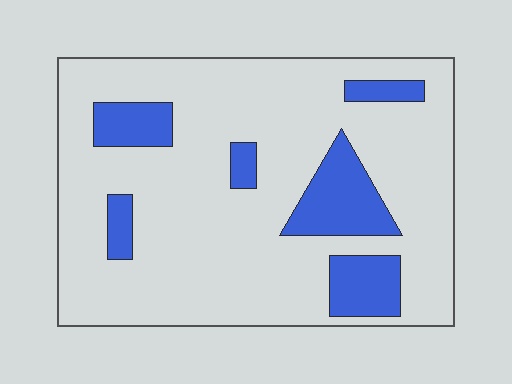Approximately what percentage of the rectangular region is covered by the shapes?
Approximately 20%.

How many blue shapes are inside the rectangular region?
6.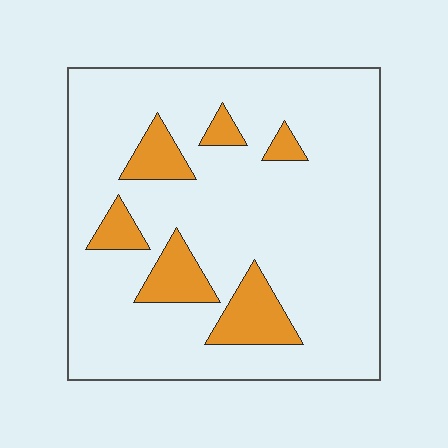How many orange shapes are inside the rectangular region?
6.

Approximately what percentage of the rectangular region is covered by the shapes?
Approximately 15%.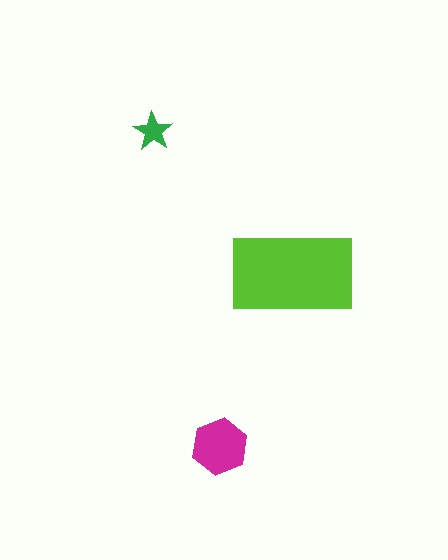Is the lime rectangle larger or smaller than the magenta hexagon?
Larger.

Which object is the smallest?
The green star.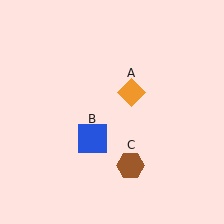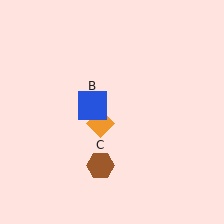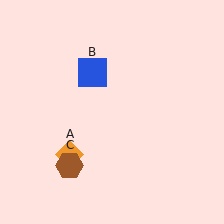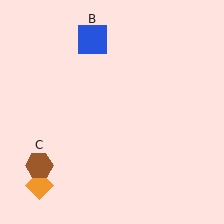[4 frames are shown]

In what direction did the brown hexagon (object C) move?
The brown hexagon (object C) moved left.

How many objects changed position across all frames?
3 objects changed position: orange diamond (object A), blue square (object B), brown hexagon (object C).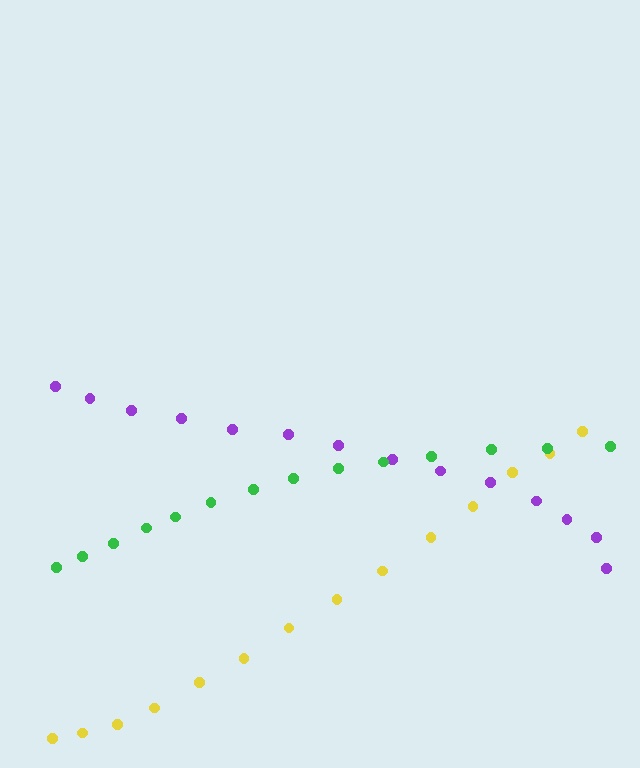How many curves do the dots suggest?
There are 3 distinct paths.